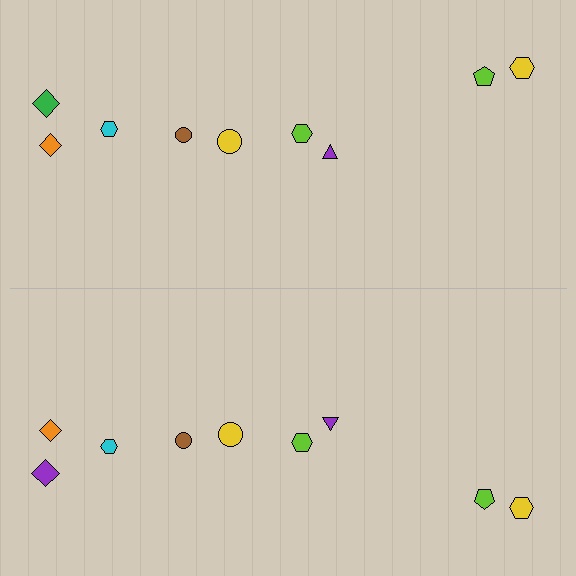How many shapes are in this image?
There are 18 shapes in this image.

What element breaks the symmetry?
The purple diamond on the bottom side breaks the symmetry — its mirror counterpart is green.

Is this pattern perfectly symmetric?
No, the pattern is not perfectly symmetric. The purple diamond on the bottom side breaks the symmetry — its mirror counterpart is green.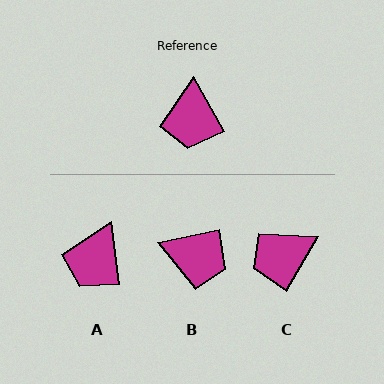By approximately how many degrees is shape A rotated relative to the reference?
Approximately 22 degrees clockwise.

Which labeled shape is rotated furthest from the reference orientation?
B, about 73 degrees away.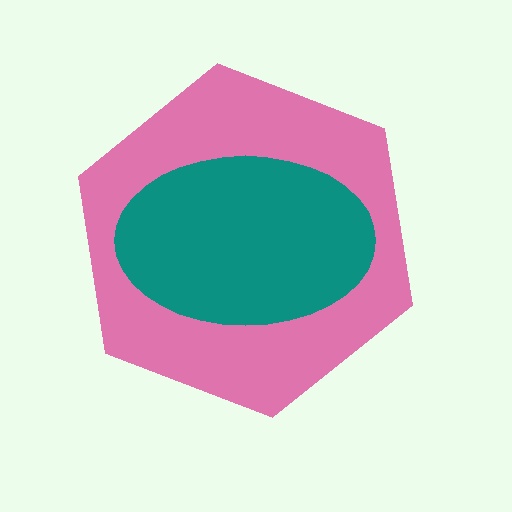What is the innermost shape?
The teal ellipse.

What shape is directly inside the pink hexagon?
The teal ellipse.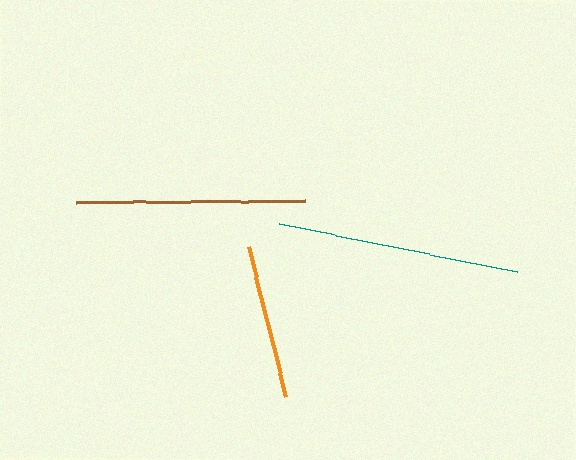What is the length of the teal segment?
The teal segment is approximately 242 pixels long.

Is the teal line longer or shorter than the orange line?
The teal line is longer than the orange line.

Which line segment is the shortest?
The orange line is the shortest at approximately 156 pixels.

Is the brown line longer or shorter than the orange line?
The brown line is longer than the orange line.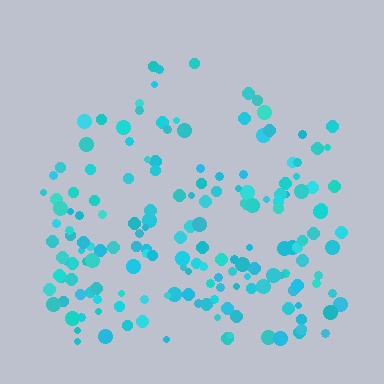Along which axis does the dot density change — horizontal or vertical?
Vertical.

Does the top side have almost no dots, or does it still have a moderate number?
Still a moderate number, just noticeably fewer than the bottom.